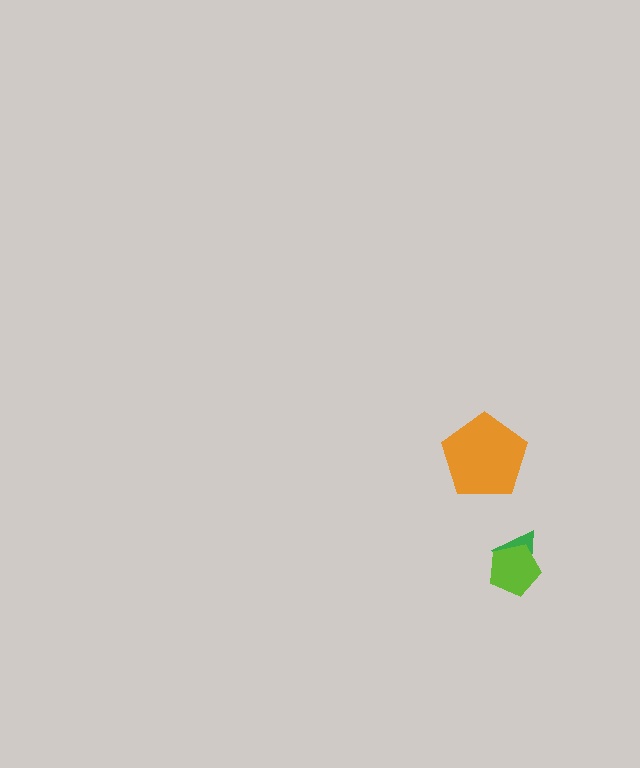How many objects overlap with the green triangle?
1 object overlaps with the green triangle.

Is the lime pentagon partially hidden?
No, no other shape covers it.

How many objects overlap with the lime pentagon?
1 object overlaps with the lime pentagon.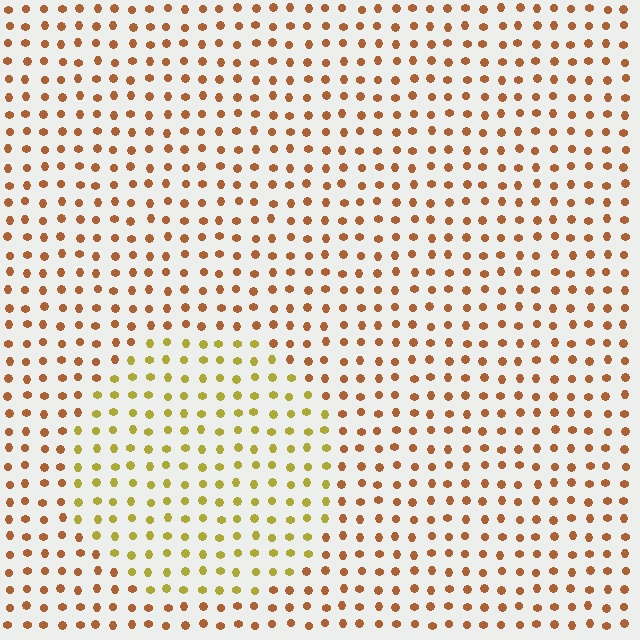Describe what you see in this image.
The image is filled with small brown elements in a uniform arrangement. A circle-shaped region is visible where the elements are tinted to a slightly different hue, forming a subtle color boundary.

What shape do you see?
I see a circle.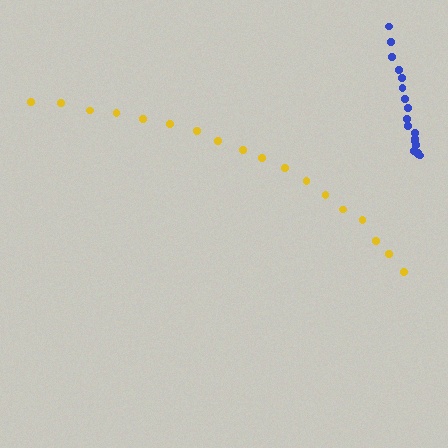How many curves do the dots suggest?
There are 2 distinct paths.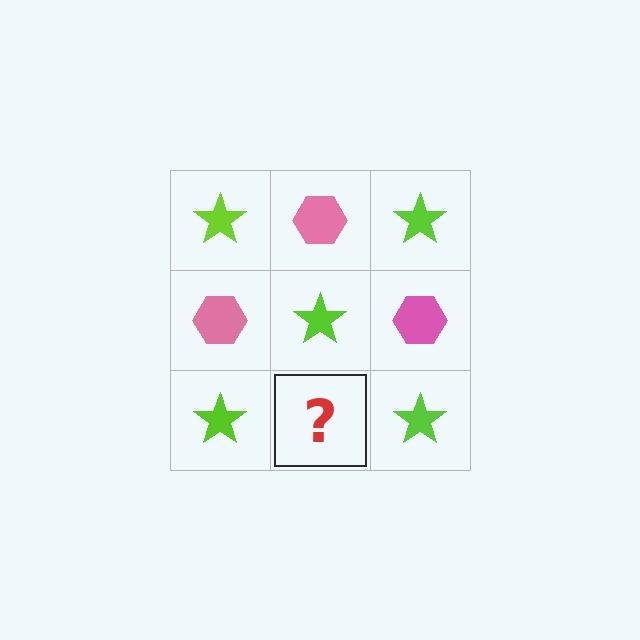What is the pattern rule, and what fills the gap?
The rule is that it alternates lime star and pink hexagon in a checkerboard pattern. The gap should be filled with a pink hexagon.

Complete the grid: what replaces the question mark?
The question mark should be replaced with a pink hexagon.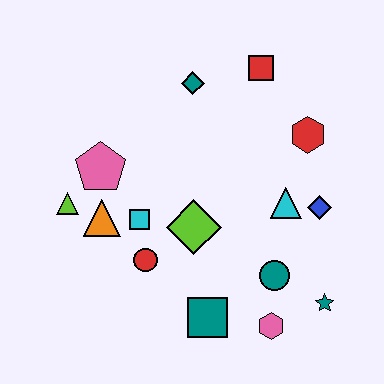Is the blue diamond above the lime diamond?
Yes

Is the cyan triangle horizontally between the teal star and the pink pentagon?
Yes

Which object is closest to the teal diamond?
The red square is closest to the teal diamond.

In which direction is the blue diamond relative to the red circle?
The blue diamond is to the right of the red circle.